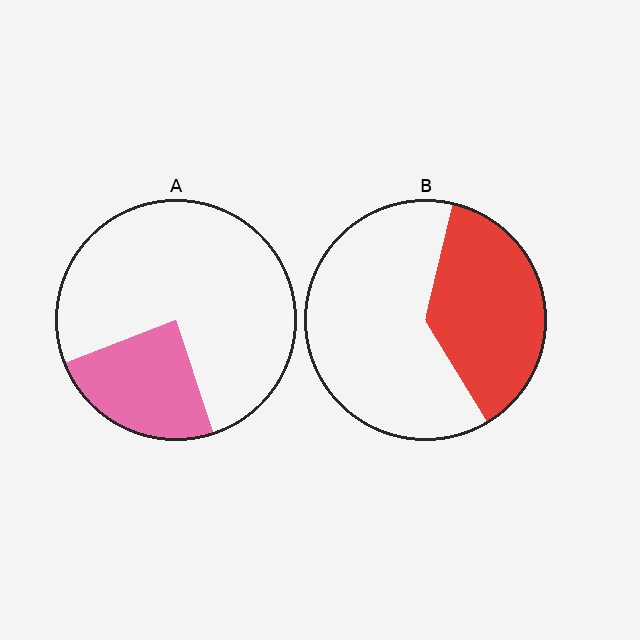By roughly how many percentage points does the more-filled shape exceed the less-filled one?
By roughly 15 percentage points (B over A).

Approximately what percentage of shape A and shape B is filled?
A is approximately 25% and B is approximately 40%.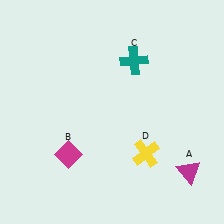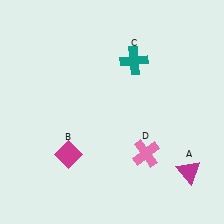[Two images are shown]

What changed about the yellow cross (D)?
In Image 1, D is yellow. In Image 2, it changed to pink.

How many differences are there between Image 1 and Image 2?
There is 1 difference between the two images.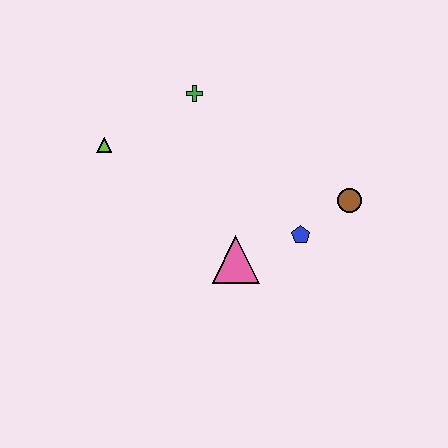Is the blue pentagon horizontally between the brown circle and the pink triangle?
Yes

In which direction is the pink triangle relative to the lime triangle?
The pink triangle is to the right of the lime triangle.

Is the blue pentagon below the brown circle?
Yes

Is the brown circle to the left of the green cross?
No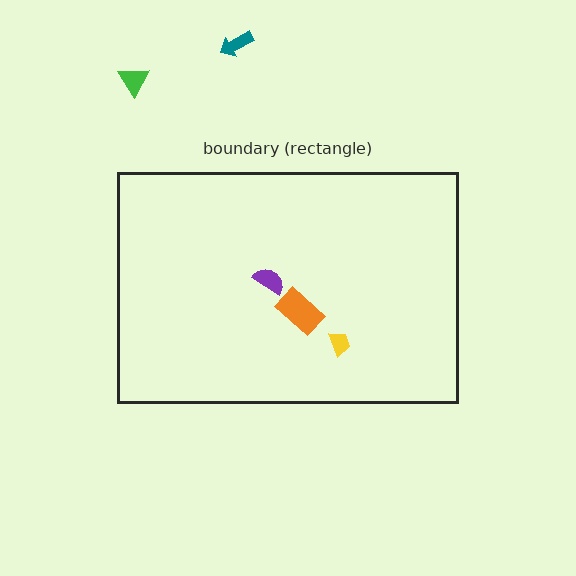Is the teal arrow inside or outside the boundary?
Outside.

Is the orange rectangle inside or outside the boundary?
Inside.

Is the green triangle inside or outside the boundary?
Outside.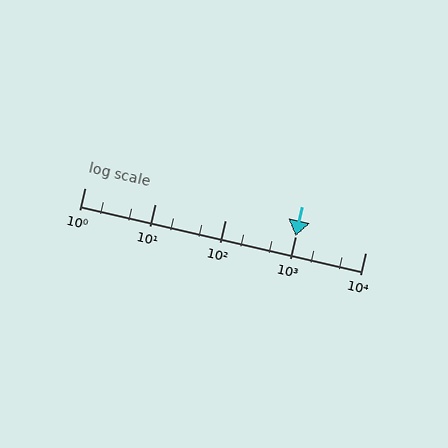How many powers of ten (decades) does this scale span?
The scale spans 4 decades, from 1 to 10000.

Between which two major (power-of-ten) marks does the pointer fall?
The pointer is between 1000 and 10000.